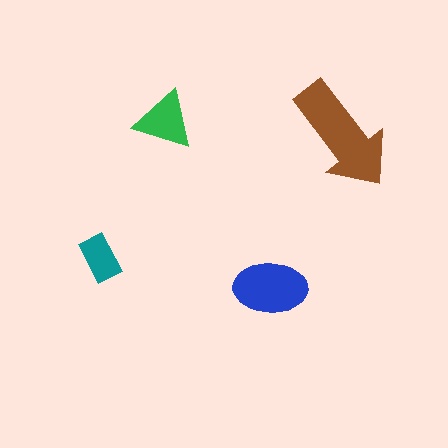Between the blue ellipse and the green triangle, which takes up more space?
The blue ellipse.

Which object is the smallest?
The teal rectangle.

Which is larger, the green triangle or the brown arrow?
The brown arrow.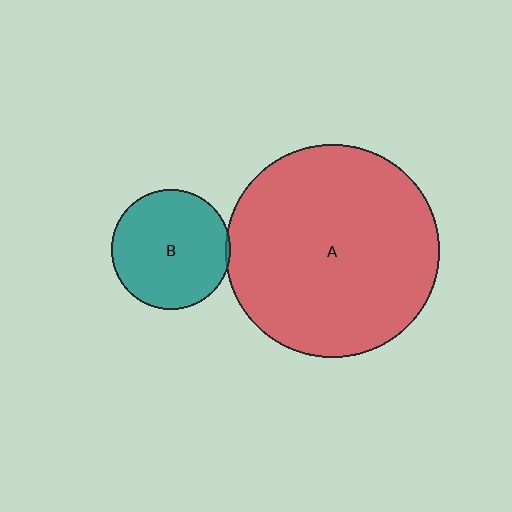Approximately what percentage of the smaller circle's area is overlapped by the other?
Approximately 5%.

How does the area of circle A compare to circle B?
Approximately 3.2 times.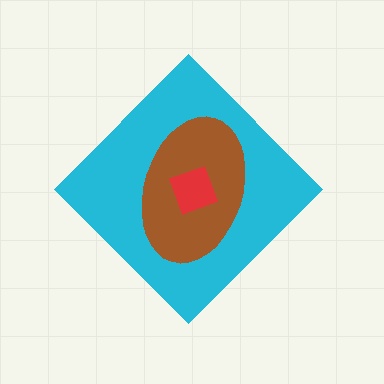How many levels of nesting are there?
3.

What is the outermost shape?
The cyan diamond.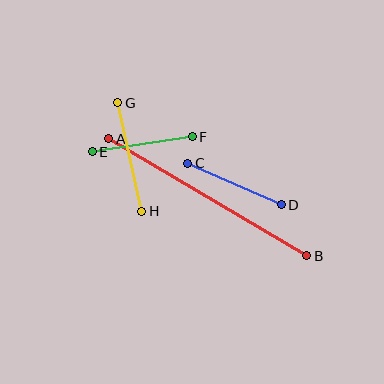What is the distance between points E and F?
The distance is approximately 101 pixels.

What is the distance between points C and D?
The distance is approximately 102 pixels.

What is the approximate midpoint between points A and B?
The midpoint is at approximately (208, 197) pixels.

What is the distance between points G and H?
The distance is approximately 111 pixels.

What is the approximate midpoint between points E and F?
The midpoint is at approximately (142, 144) pixels.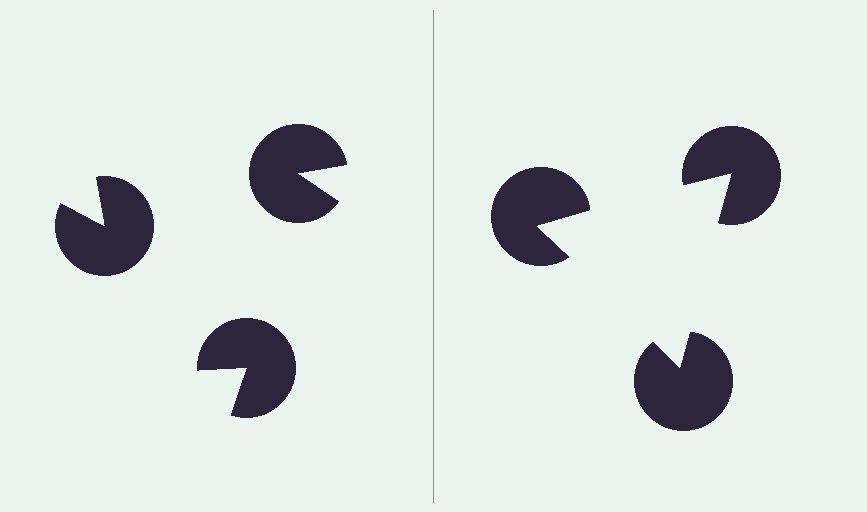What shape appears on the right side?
An illusory triangle.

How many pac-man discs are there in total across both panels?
6 — 3 on each side.